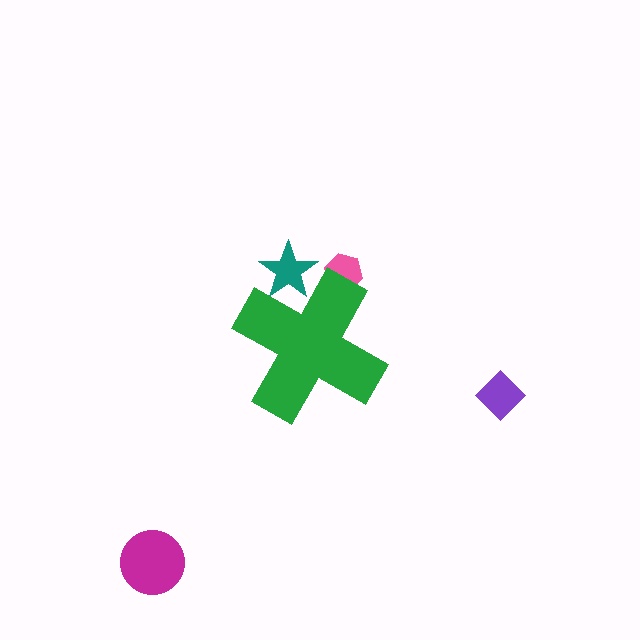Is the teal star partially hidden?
Yes, the teal star is partially hidden behind the green cross.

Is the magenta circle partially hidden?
No, the magenta circle is fully visible.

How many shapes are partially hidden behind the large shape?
2 shapes are partially hidden.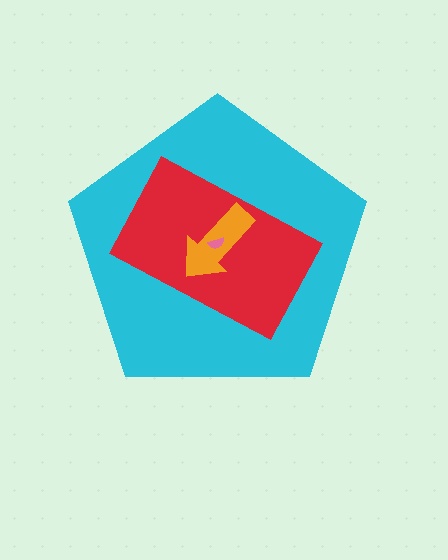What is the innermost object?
The pink semicircle.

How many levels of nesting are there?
4.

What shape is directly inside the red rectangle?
The orange arrow.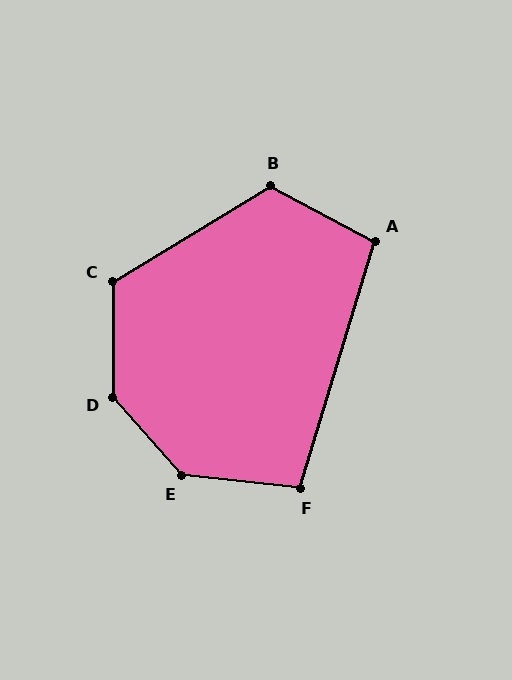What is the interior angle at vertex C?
Approximately 121 degrees (obtuse).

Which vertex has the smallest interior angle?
F, at approximately 101 degrees.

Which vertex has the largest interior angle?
D, at approximately 138 degrees.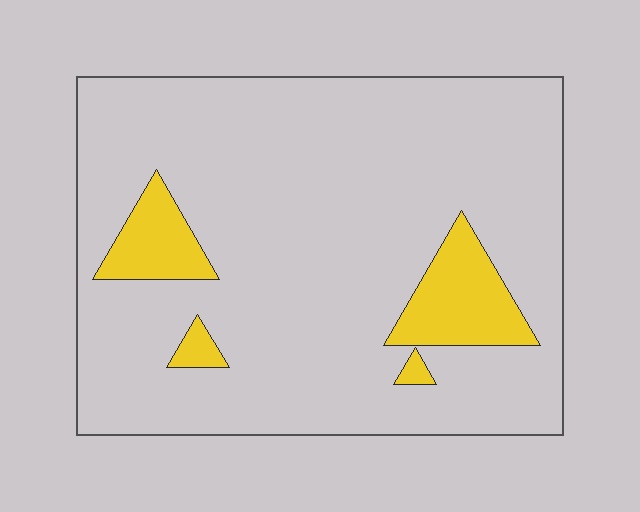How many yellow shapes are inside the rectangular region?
4.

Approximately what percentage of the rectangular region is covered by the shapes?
Approximately 10%.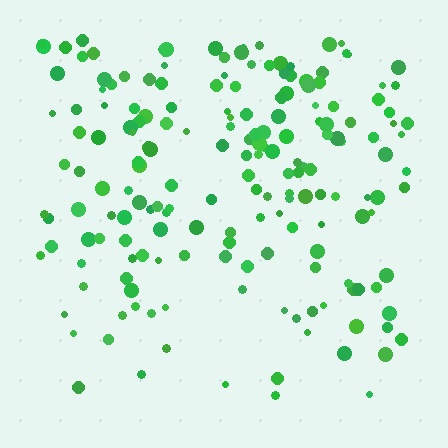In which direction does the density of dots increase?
From bottom to top, with the top side densest.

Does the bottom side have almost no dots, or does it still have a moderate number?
Still a moderate number, just noticeably fewer than the top.